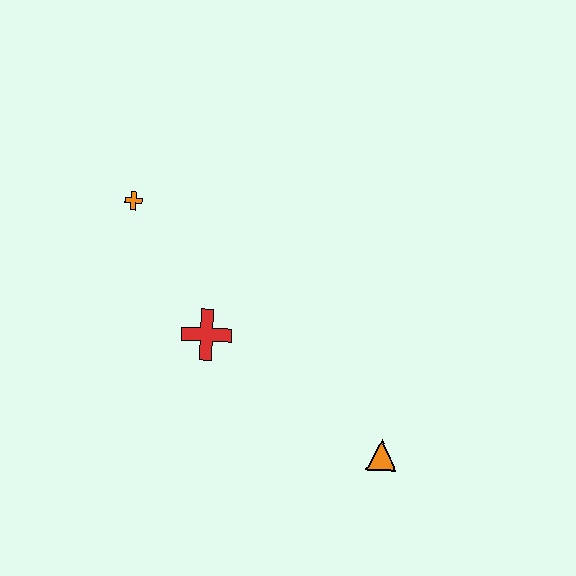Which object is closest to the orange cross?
The red cross is closest to the orange cross.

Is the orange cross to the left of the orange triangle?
Yes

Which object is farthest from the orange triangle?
The orange cross is farthest from the orange triangle.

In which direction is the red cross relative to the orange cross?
The red cross is below the orange cross.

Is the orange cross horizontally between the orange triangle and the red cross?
No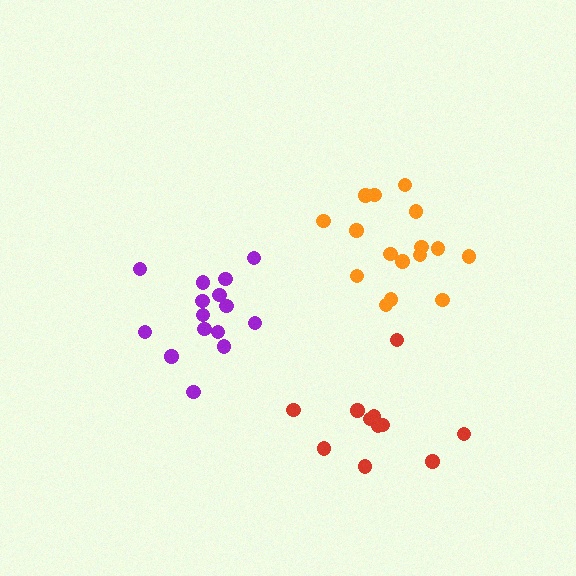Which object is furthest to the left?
The purple cluster is leftmost.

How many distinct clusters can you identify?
There are 3 distinct clusters.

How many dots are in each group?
Group 1: 16 dots, Group 2: 15 dots, Group 3: 11 dots (42 total).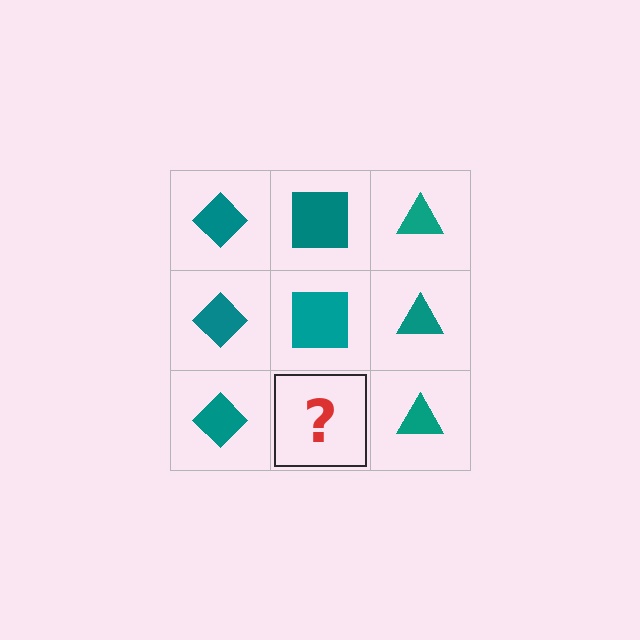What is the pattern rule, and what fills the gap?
The rule is that each column has a consistent shape. The gap should be filled with a teal square.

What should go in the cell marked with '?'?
The missing cell should contain a teal square.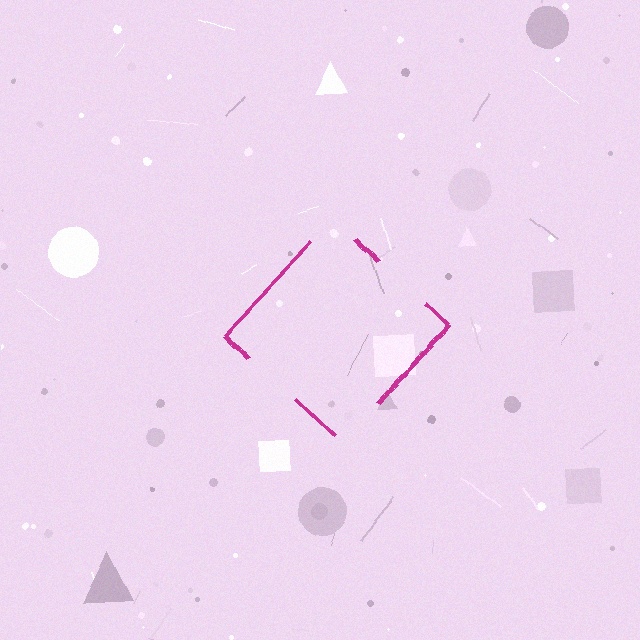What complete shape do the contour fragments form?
The contour fragments form a diamond.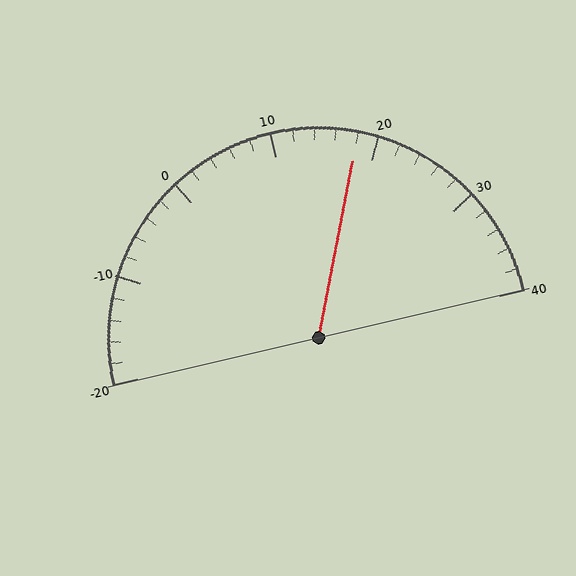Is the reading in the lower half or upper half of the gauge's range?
The reading is in the upper half of the range (-20 to 40).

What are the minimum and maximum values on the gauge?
The gauge ranges from -20 to 40.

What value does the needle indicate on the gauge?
The needle indicates approximately 18.